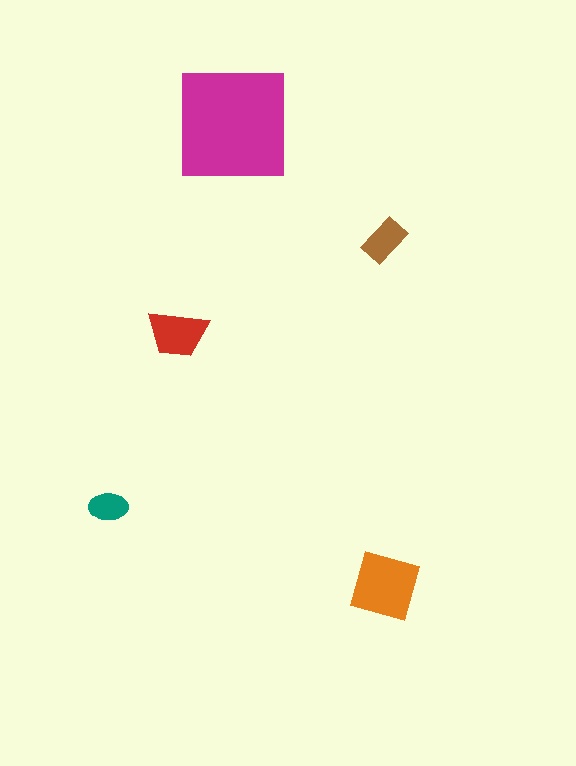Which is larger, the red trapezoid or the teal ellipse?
The red trapezoid.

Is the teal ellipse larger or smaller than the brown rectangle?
Smaller.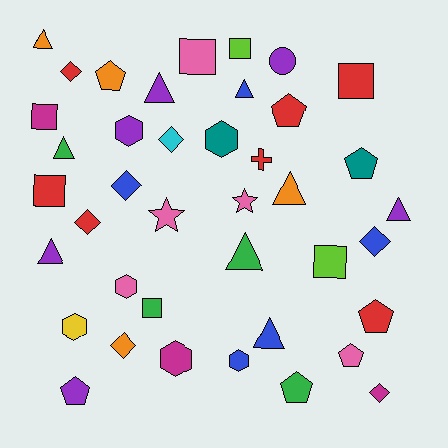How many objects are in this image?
There are 40 objects.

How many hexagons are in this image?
There are 6 hexagons.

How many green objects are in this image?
There are 4 green objects.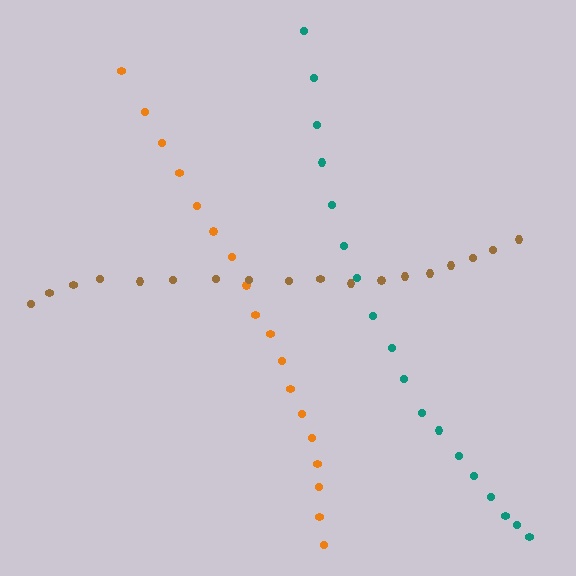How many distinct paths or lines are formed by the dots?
There are 3 distinct paths.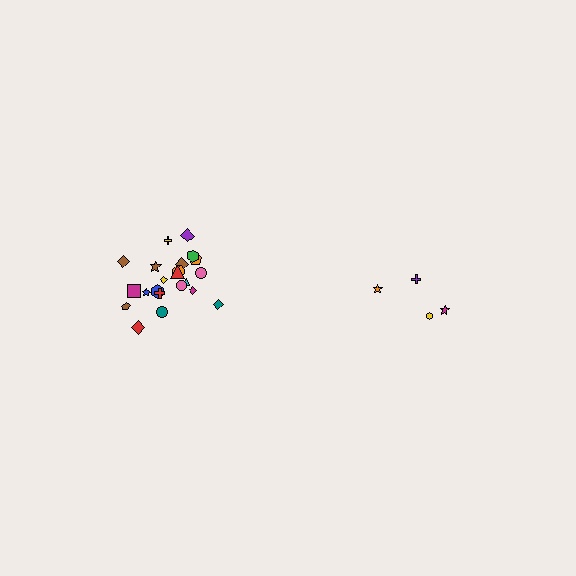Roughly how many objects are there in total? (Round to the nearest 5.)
Roughly 25 objects in total.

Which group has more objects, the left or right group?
The left group.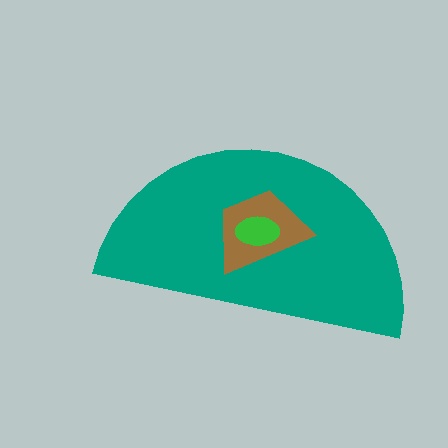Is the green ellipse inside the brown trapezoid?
Yes.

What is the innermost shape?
The green ellipse.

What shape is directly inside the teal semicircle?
The brown trapezoid.